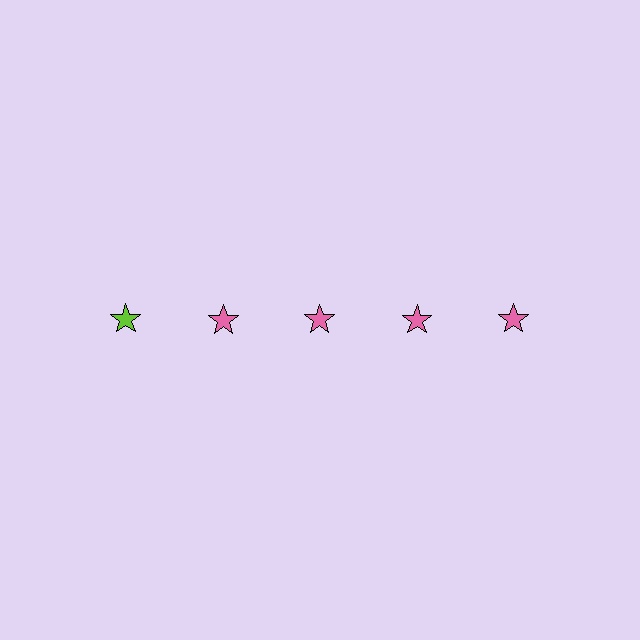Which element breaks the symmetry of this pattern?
The lime star in the top row, leftmost column breaks the symmetry. All other shapes are pink stars.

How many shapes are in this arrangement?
There are 5 shapes arranged in a grid pattern.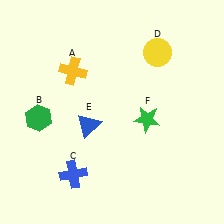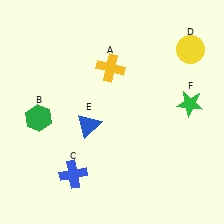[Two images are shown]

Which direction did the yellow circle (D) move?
The yellow circle (D) moved right.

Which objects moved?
The objects that moved are: the yellow cross (A), the yellow circle (D), the green star (F).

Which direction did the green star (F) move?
The green star (F) moved right.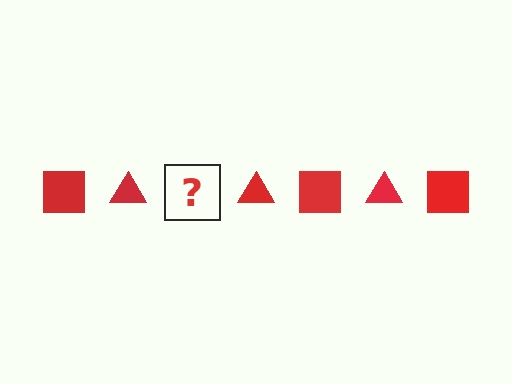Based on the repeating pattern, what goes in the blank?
The blank should be a red square.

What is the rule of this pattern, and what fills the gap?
The rule is that the pattern cycles through square, triangle shapes in red. The gap should be filled with a red square.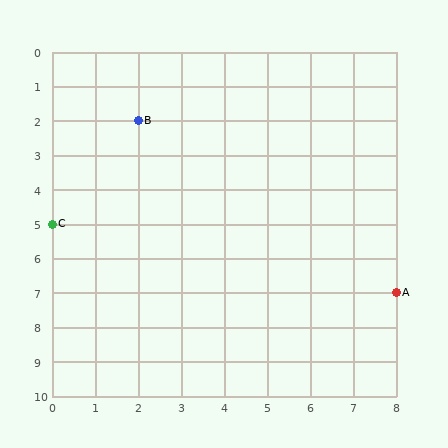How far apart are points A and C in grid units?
Points A and C are 8 columns and 2 rows apart (about 8.2 grid units diagonally).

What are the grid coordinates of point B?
Point B is at grid coordinates (2, 2).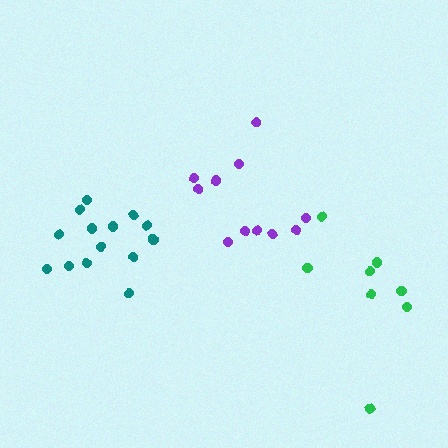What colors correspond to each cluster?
The clusters are colored: green, teal, purple.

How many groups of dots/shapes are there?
There are 3 groups.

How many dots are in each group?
Group 1: 8 dots, Group 2: 14 dots, Group 3: 11 dots (33 total).